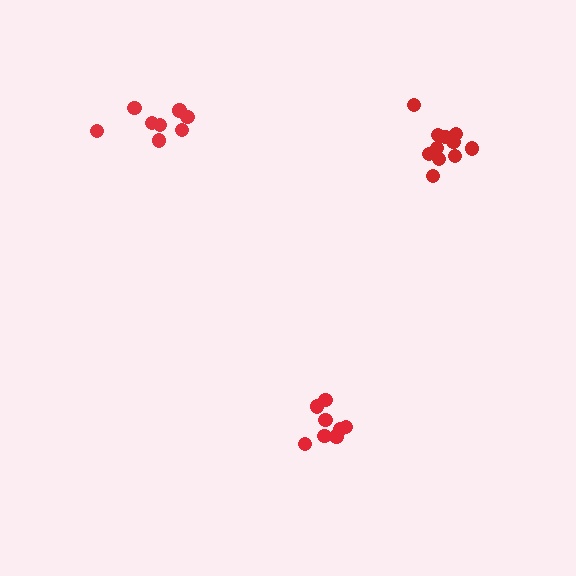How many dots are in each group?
Group 1: 8 dots, Group 2: 9 dots, Group 3: 11 dots (28 total).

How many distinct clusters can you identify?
There are 3 distinct clusters.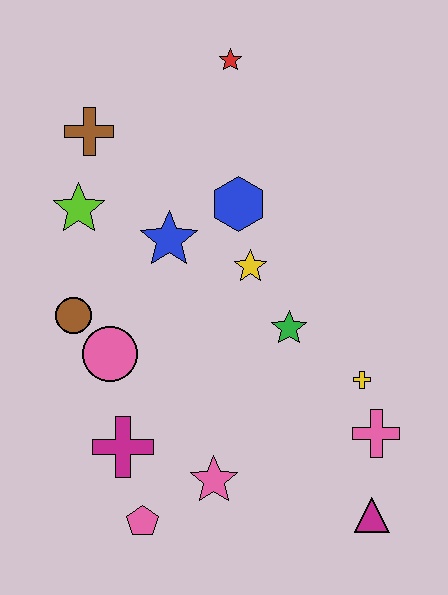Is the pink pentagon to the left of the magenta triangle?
Yes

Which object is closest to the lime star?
The brown cross is closest to the lime star.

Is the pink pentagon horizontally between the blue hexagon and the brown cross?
Yes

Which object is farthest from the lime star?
The magenta triangle is farthest from the lime star.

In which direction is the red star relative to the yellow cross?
The red star is above the yellow cross.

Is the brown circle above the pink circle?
Yes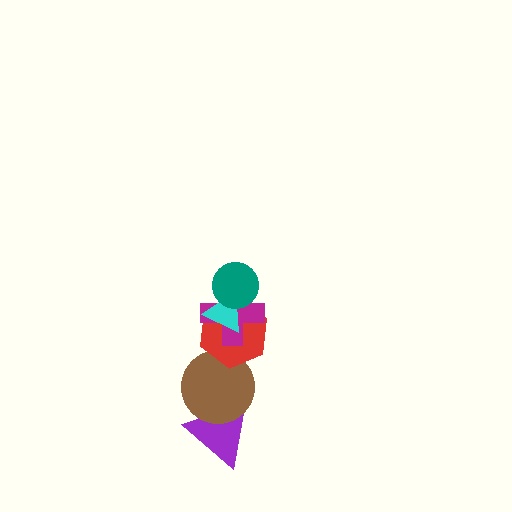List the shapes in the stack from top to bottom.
From top to bottom: the teal circle, the cyan triangle, the magenta cross, the red hexagon, the brown circle, the purple triangle.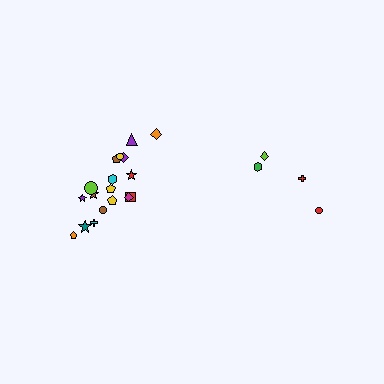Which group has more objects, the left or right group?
The left group.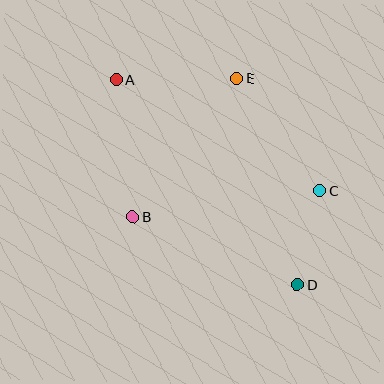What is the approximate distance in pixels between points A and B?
The distance between A and B is approximately 138 pixels.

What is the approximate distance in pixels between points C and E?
The distance between C and E is approximately 140 pixels.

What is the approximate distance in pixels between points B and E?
The distance between B and E is approximately 172 pixels.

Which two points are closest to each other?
Points C and D are closest to each other.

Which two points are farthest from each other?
Points A and D are farthest from each other.